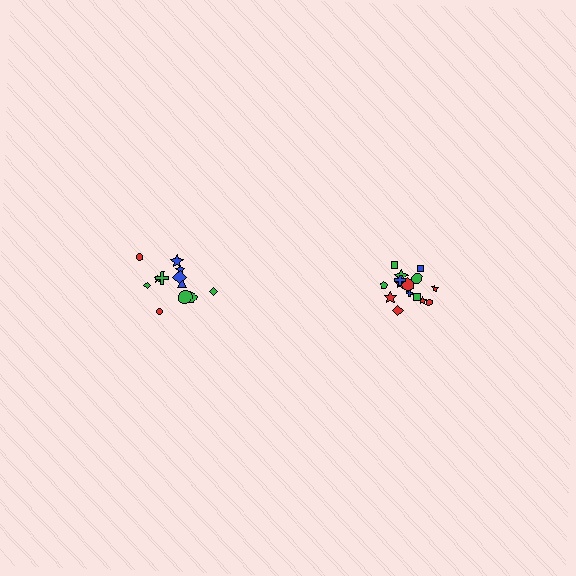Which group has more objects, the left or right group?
The right group.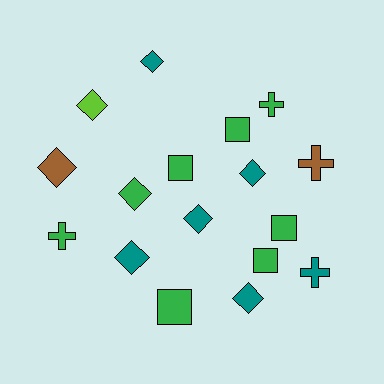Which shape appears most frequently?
Diamond, with 8 objects.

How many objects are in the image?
There are 17 objects.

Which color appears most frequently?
Green, with 8 objects.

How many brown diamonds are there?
There is 1 brown diamond.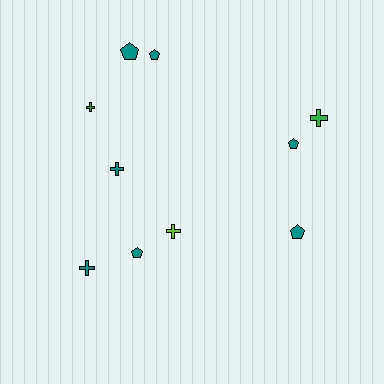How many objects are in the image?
There are 10 objects.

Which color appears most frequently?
Teal, with 7 objects.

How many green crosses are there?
There are 2 green crosses.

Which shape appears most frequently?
Pentagon, with 5 objects.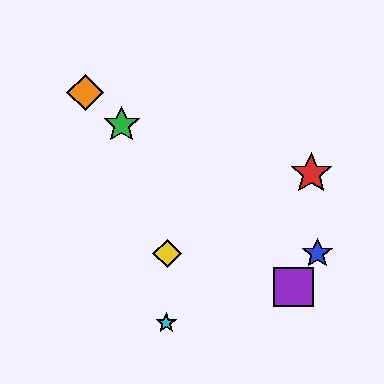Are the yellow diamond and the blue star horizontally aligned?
Yes, both are at y≈253.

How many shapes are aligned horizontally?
2 shapes (the blue star, the yellow diamond) are aligned horizontally.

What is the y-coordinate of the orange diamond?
The orange diamond is at y≈93.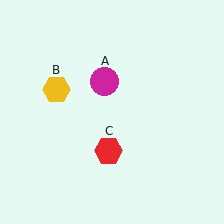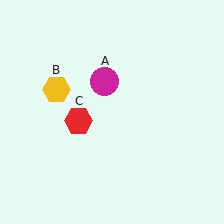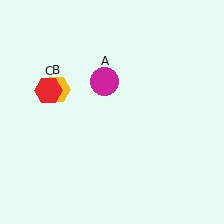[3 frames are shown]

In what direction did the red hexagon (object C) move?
The red hexagon (object C) moved up and to the left.